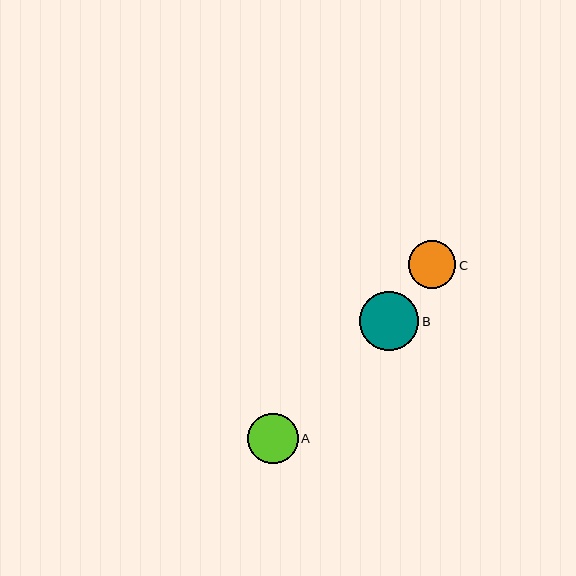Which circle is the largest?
Circle B is the largest with a size of approximately 59 pixels.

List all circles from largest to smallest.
From largest to smallest: B, A, C.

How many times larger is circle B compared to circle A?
Circle B is approximately 1.2 times the size of circle A.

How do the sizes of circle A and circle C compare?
Circle A and circle C are approximately the same size.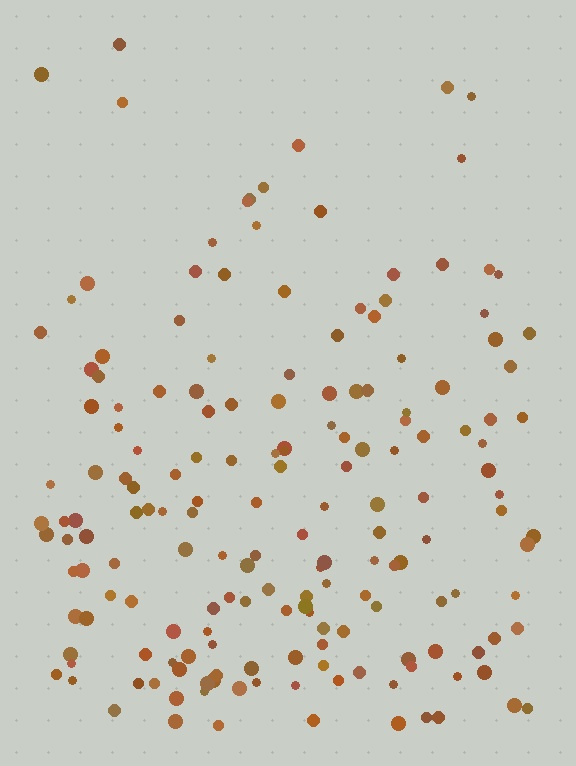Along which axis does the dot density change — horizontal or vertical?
Vertical.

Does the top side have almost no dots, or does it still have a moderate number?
Still a moderate number, just noticeably fewer than the bottom.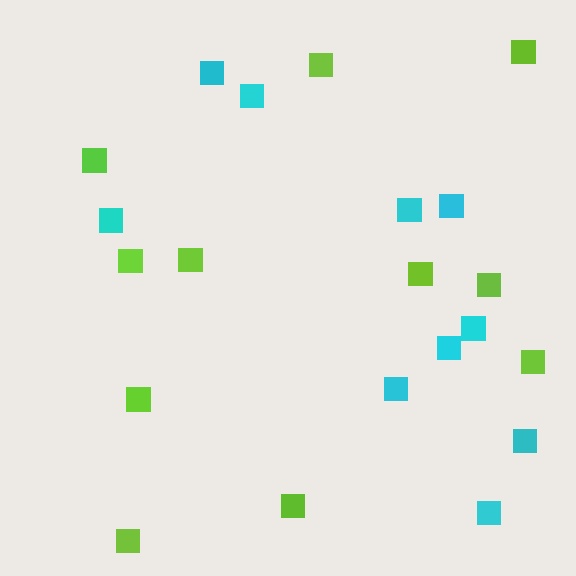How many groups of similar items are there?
There are 2 groups: one group of lime squares (11) and one group of cyan squares (10).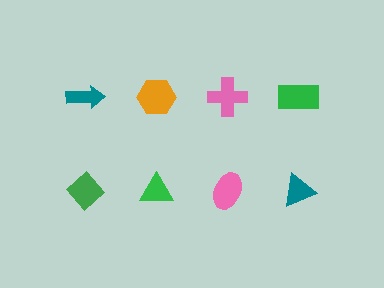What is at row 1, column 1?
A teal arrow.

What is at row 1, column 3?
A pink cross.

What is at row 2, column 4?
A teal triangle.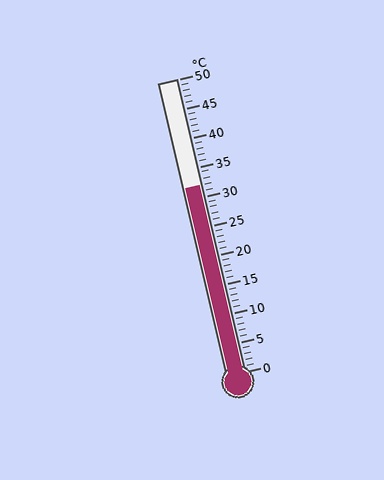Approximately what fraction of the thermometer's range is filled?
The thermometer is filled to approximately 65% of its range.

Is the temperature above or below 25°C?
The temperature is above 25°C.